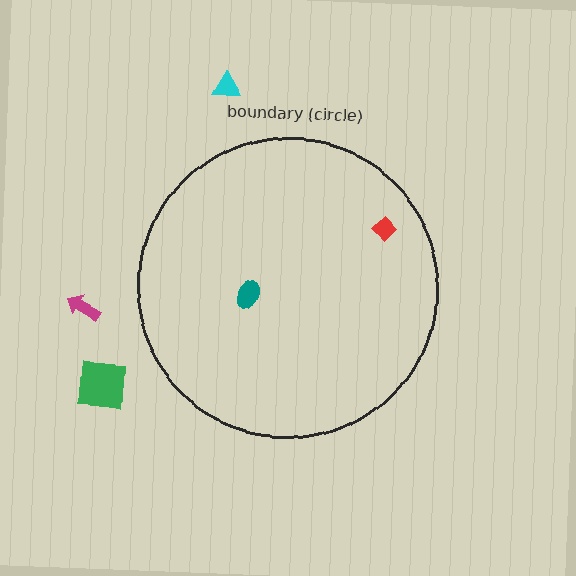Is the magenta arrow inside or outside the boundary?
Outside.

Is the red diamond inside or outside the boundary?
Inside.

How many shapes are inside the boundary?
2 inside, 3 outside.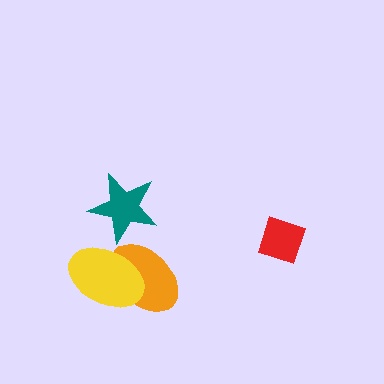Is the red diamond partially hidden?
No, no other shape covers it.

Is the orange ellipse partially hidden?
Yes, it is partially covered by another shape.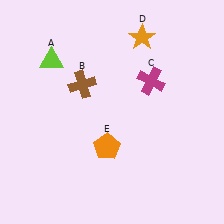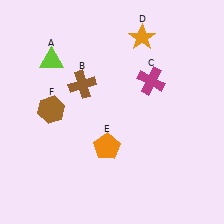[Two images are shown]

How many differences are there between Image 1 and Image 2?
There is 1 difference between the two images.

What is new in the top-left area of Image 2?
A brown hexagon (F) was added in the top-left area of Image 2.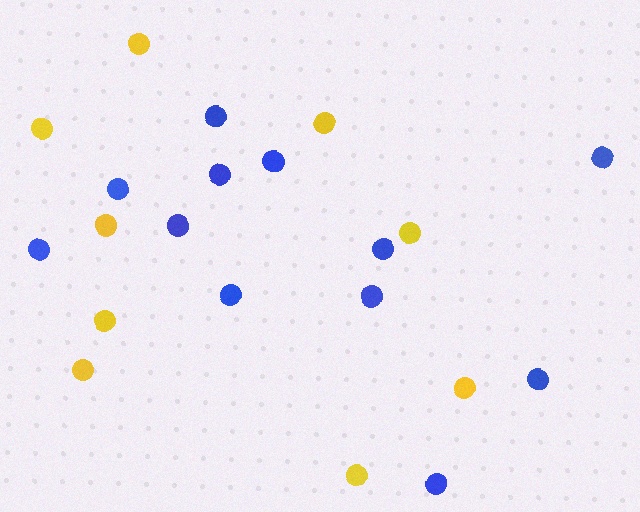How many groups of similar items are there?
There are 2 groups: one group of yellow circles (9) and one group of blue circles (12).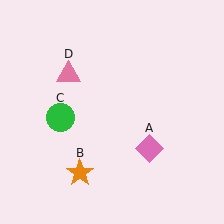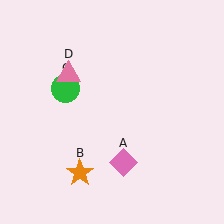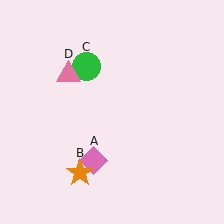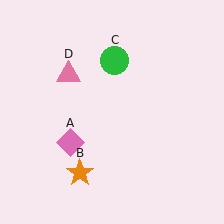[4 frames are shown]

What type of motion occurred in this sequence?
The pink diamond (object A), green circle (object C) rotated clockwise around the center of the scene.